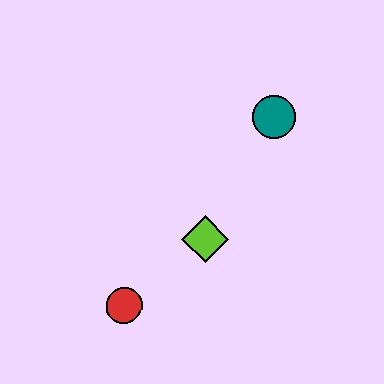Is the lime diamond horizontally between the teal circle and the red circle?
Yes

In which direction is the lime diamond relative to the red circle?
The lime diamond is to the right of the red circle.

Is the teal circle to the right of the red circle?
Yes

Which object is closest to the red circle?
The lime diamond is closest to the red circle.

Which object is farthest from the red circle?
The teal circle is farthest from the red circle.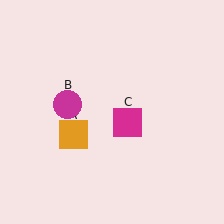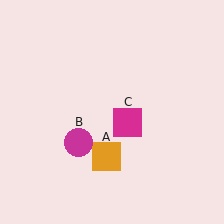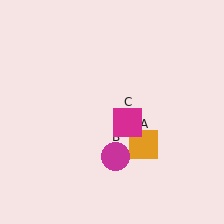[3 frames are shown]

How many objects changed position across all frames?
2 objects changed position: orange square (object A), magenta circle (object B).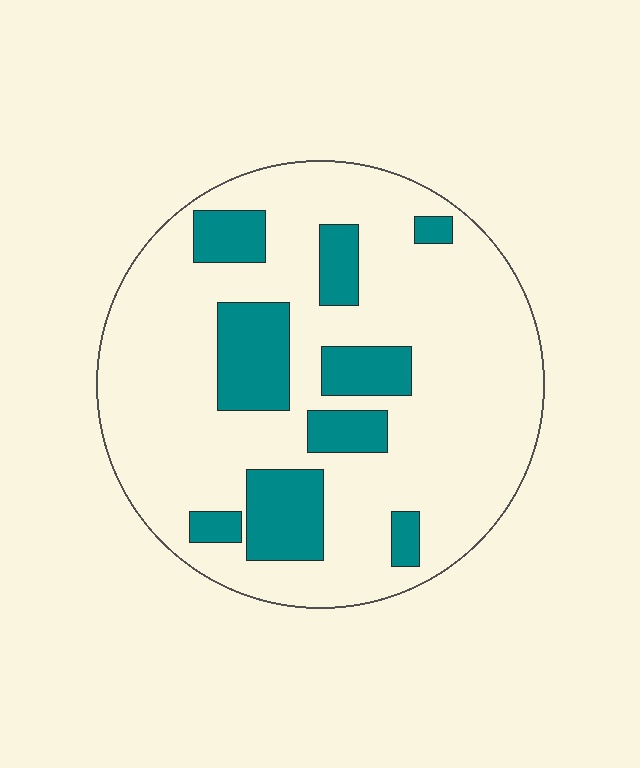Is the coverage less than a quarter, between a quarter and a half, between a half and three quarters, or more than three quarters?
Less than a quarter.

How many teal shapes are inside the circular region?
9.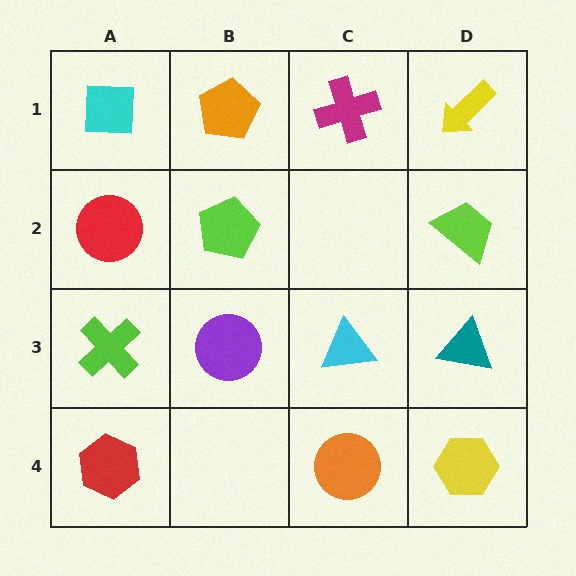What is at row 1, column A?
A cyan square.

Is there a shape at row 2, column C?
No, that cell is empty.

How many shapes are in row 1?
4 shapes.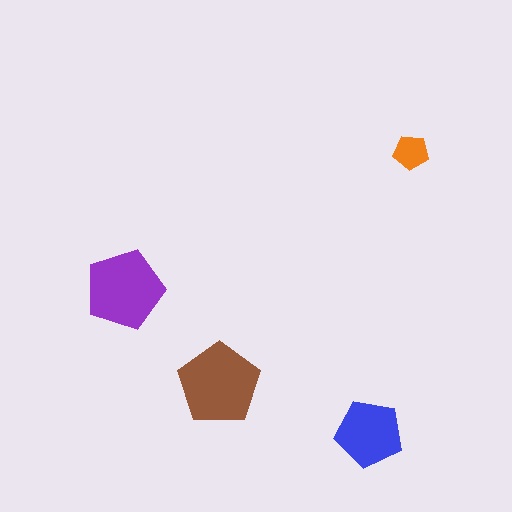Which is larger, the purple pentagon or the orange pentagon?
The purple one.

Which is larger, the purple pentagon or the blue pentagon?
The purple one.